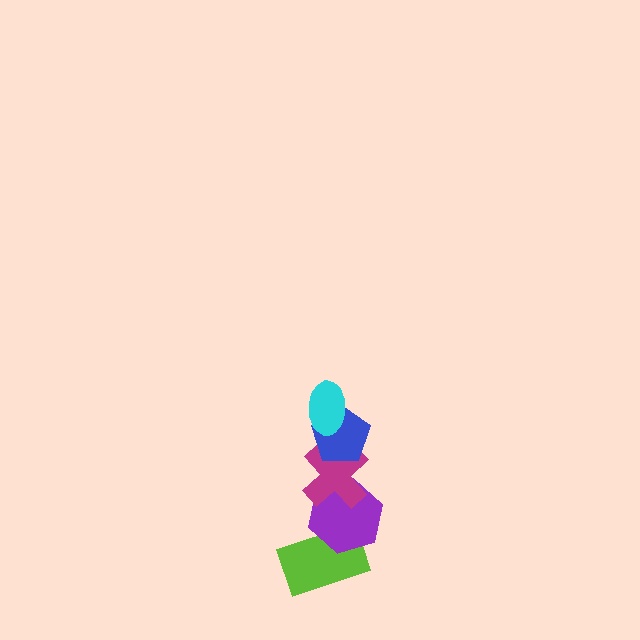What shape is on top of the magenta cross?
The blue pentagon is on top of the magenta cross.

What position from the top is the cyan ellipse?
The cyan ellipse is 1st from the top.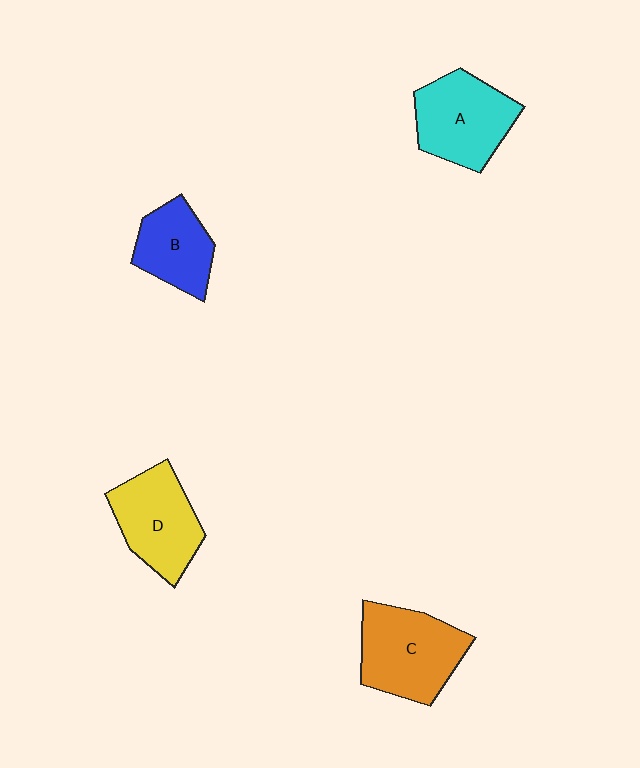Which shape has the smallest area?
Shape B (blue).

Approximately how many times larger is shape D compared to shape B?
Approximately 1.3 times.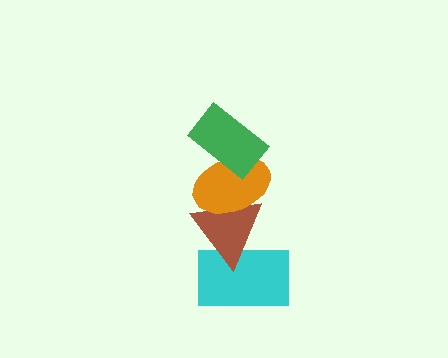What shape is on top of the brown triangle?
The orange ellipse is on top of the brown triangle.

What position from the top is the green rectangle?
The green rectangle is 1st from the top.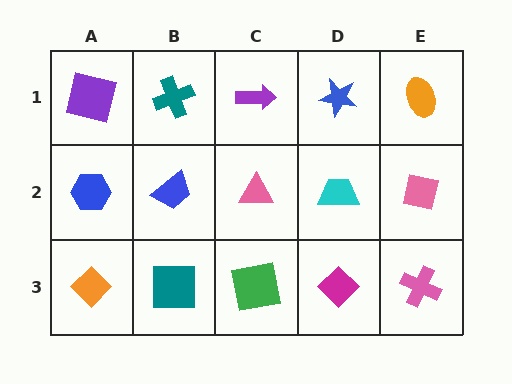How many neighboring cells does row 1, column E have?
2.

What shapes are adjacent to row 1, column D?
A cyan trapezoid (row 2, column D), a purple arrow (row 1, column C), an orange ellipse (row 1, column E).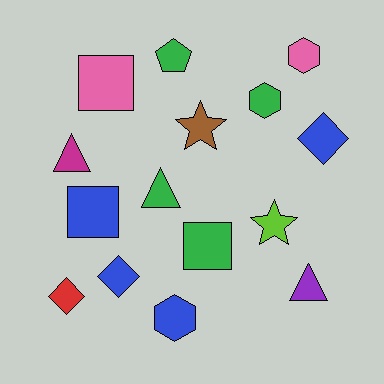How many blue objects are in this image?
There are 4 blue objects.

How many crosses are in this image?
There are no crosses.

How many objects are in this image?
There are 15 objects.